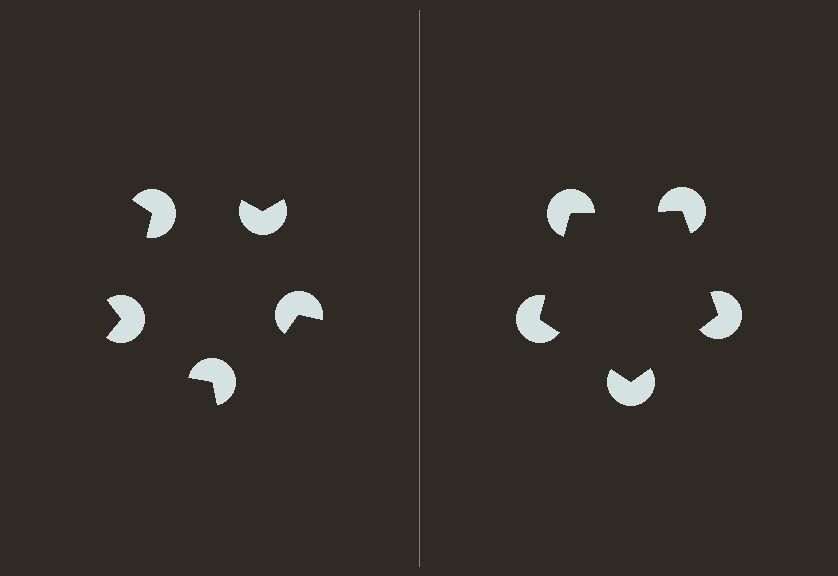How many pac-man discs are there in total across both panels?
10 — 5 on each side.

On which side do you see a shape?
An illusory pentagon appears on the right side. On the left side the wedge cuts are rotated, so no coherent shape forms.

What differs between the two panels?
The pac-man discs are positioned identically on both sides; only the wedge orientations differ. On the right they align to a pentagon; on the left they are misaligned.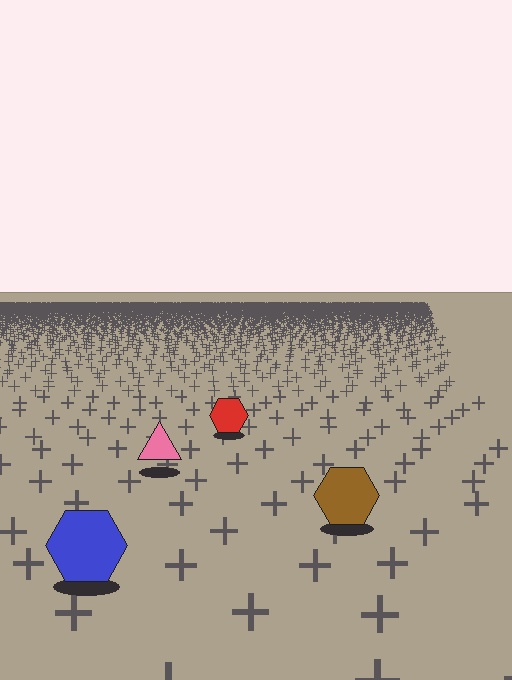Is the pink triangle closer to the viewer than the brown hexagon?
No. The brown hexagon is closer — you can tell from the texture gradient: the ground texture is coarser near it.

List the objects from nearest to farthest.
From nearest to farthest: the blue hexagon, the brown hexagon, the pink triangle, the red hexagon.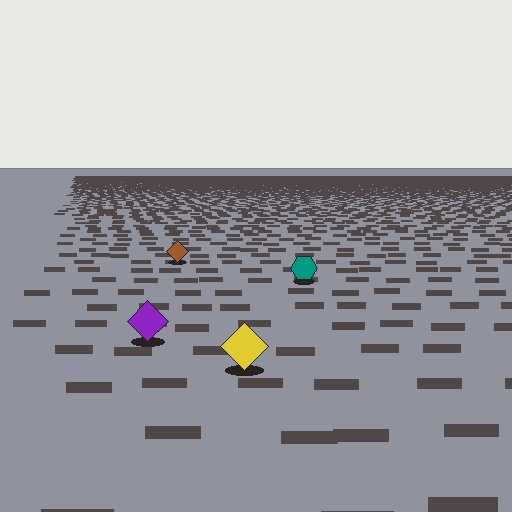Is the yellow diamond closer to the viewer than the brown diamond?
Yes. The yellow diamond is closer — you can tell from the texture gradient: the ground texture is coarser near it.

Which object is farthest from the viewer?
The brown diamond is farthest from the viewer. It appears smaller and the ground texture around it is denser.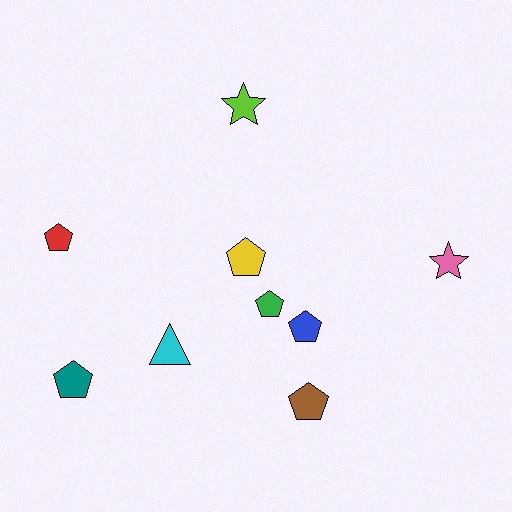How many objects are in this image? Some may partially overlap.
There are 9 objects.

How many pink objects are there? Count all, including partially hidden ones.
There is 1 pink object.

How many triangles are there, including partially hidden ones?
There is 1 triangle.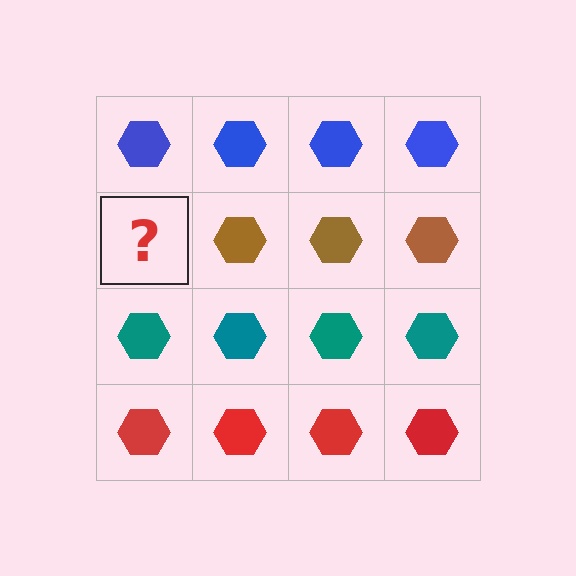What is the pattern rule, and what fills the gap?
The rule is that each row has a consistent color. The gap should be filled with a brown hexagon.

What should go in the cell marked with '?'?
The missing cell should contain a brown hexagon.